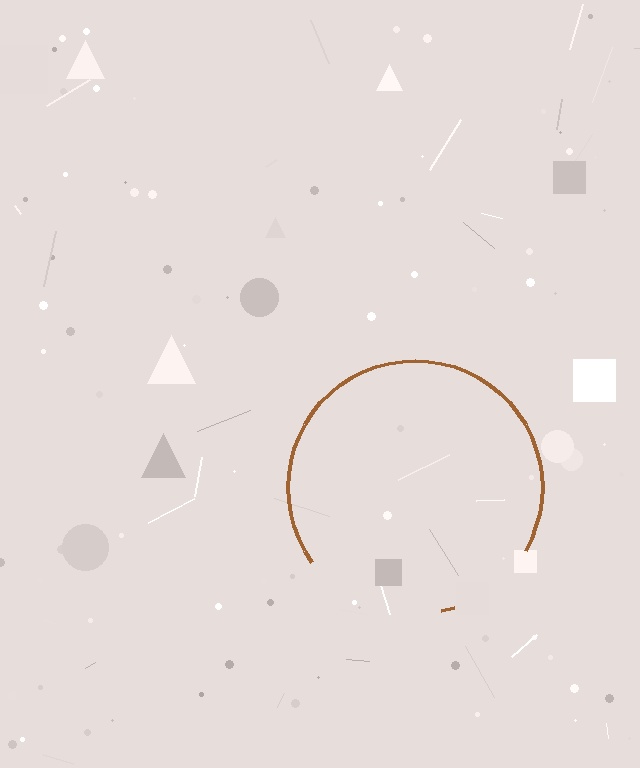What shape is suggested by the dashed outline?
The dashed outline suggests a circle.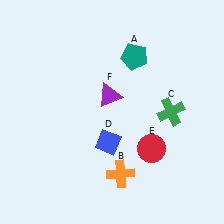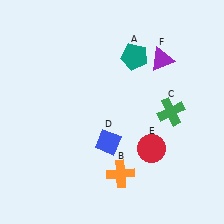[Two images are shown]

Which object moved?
The purple triangle (F) moved right.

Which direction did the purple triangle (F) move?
The purple triangle (F) moved right.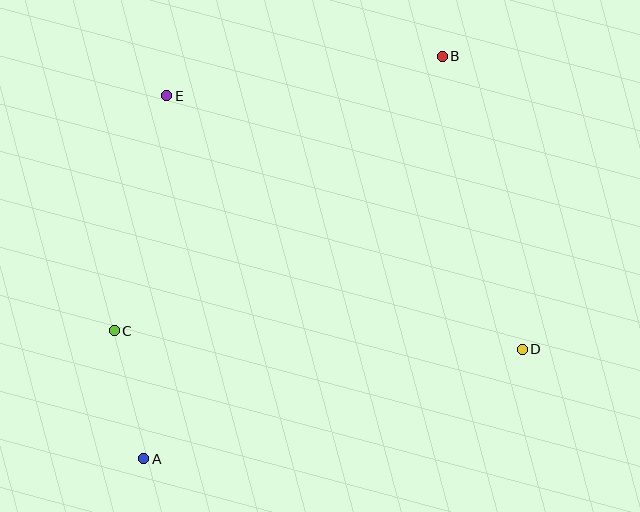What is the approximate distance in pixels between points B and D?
The distance between B and D is approximately 304 pixels.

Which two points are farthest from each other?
Points A and B are farthest from each other.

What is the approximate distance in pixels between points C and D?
The distance between C and D is approximately 409 pixels.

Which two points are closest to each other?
Points A and C are closest to each other.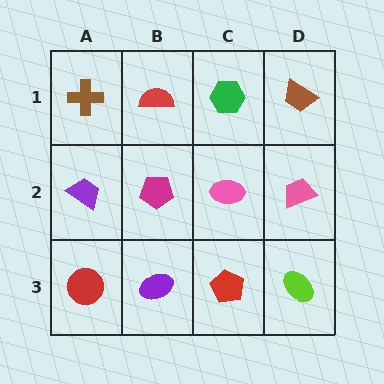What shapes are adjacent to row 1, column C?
A pink ellipse (row 2, column C), a red semicircle (row 1, column B), a brown trapezoid (row 1, column D).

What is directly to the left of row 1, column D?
A green hexagon.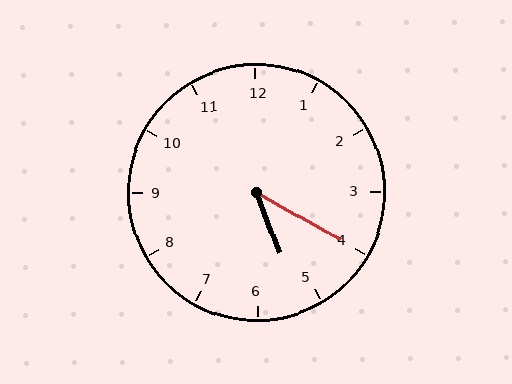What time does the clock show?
5:20.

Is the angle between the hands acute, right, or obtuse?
It is acute.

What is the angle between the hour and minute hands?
Approximately 40 degrees.